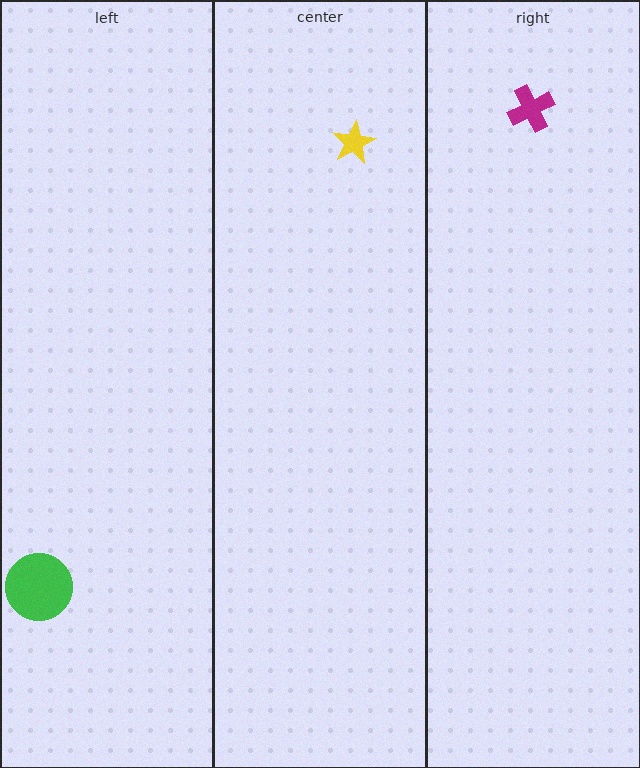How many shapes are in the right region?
1.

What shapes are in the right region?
The magenta cross.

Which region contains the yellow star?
The center region.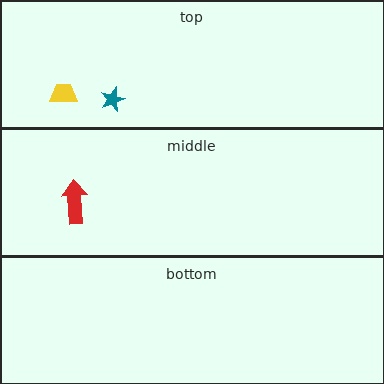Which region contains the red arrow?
The middle region.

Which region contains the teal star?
The top region.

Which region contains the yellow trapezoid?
The top region.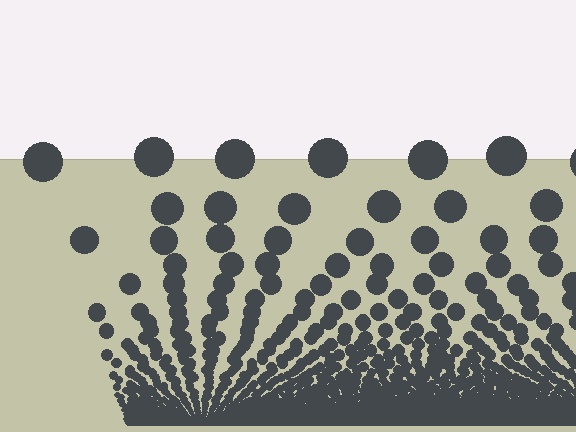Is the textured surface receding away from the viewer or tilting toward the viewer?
The surface appears to tilt toward the viewer. Texture elements get larger and sparser toward the top.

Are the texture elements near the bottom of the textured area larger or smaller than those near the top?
Smaller. The gradient is inverted — elements near the bottom are smaller and denser.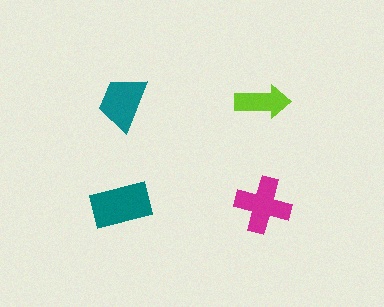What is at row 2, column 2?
A magenta cross.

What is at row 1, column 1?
A teal trapezoid.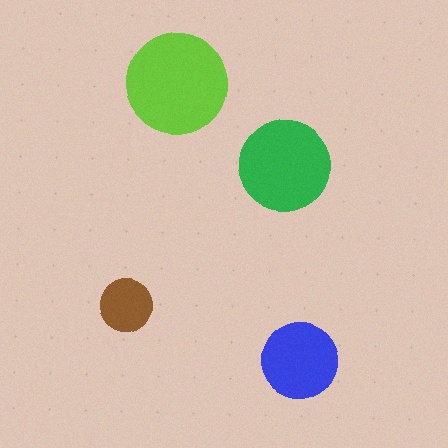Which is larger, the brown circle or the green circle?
The green one.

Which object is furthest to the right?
The blue circle is rightmost.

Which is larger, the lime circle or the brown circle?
The lime one.